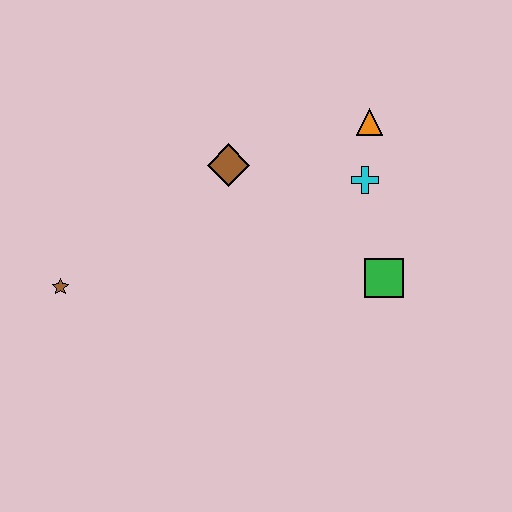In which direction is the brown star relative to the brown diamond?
The brown star is to the left of the brown diamond.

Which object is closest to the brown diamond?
The cyan cross is closest to the brown diamond.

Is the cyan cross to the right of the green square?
No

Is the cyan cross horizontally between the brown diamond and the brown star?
No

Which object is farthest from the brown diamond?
The brown star is farthest from the brown diamond.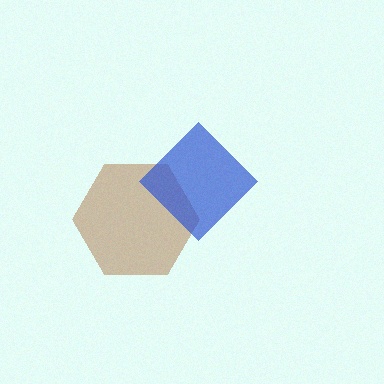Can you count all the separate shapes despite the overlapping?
Yes, there are 2 separate shapes.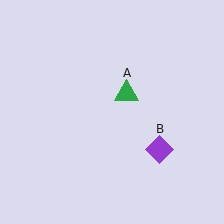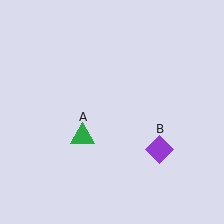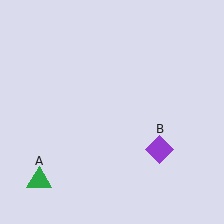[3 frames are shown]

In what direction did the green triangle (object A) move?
The green triangle (object A) moved down and to the left.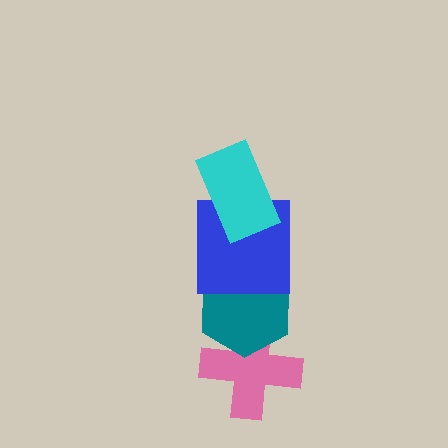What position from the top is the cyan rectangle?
The cyan rectangle is 1st from the top.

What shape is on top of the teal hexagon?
The blue square is on top of the teal hexagon.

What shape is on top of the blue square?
The cyan rectangle is on top of the blue square.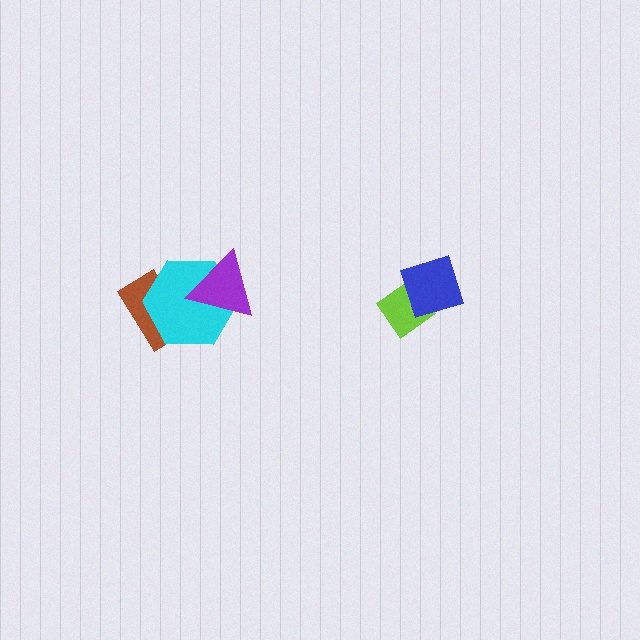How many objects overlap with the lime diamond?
1 object overlaps with the lime diamond.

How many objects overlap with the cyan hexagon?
2 objects overlap with the cyan hexagon.